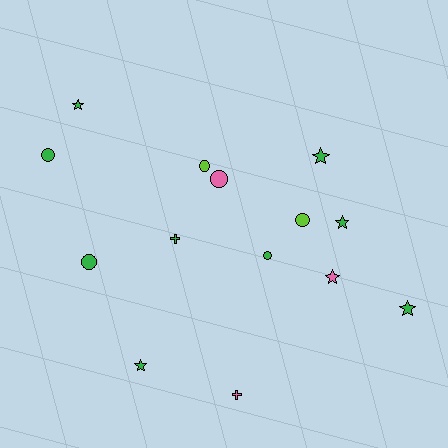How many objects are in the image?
There are 14 objects.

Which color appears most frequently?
Green, with 9 objects.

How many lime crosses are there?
There are no lime crosses.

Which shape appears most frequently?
Circle, with 6 objects.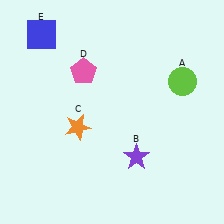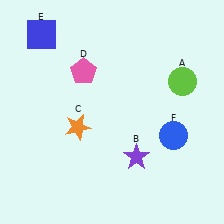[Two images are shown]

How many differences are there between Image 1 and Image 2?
There is 1 difference between the two images.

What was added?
A blue circle (F) was added in Image 2.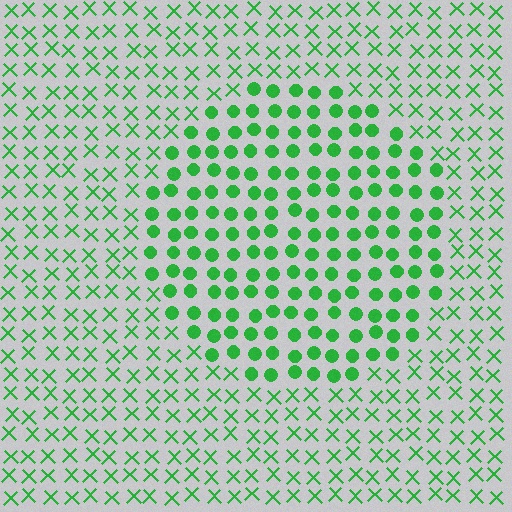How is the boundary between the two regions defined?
The boundary is defined by a change in element shape: circles inside vs. X marks outside. All elements share the same color and spacing.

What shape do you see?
I see a circle.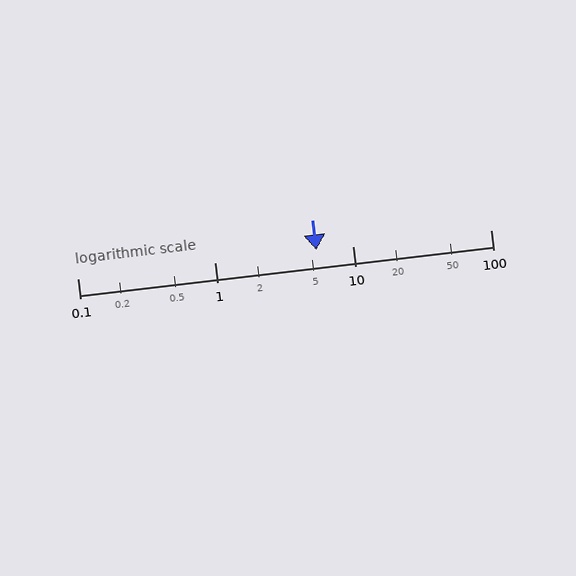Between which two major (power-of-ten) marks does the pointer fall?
The pointer is between 1 and 10.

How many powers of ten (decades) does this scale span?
The scale spans 3 decades, from 0.1 to 100.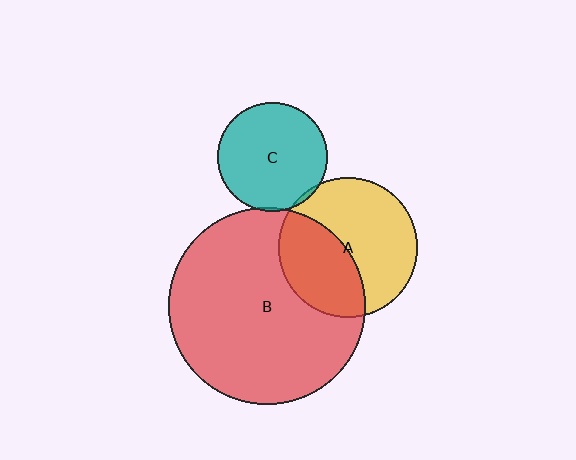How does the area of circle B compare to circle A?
Approximately 2.0 times.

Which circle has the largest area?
Circle B (red).